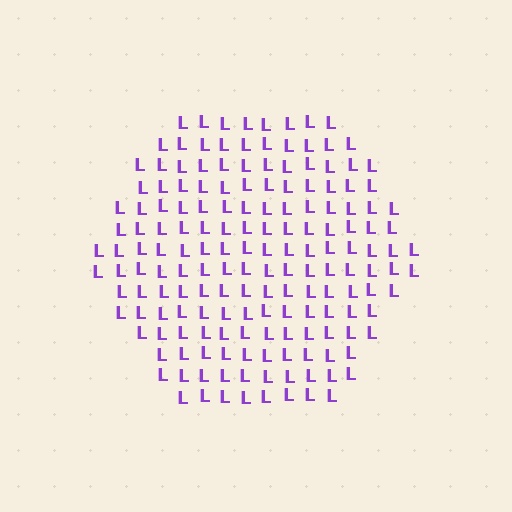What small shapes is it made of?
It is made of small letter L's.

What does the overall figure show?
The overall figure shows a hexagon.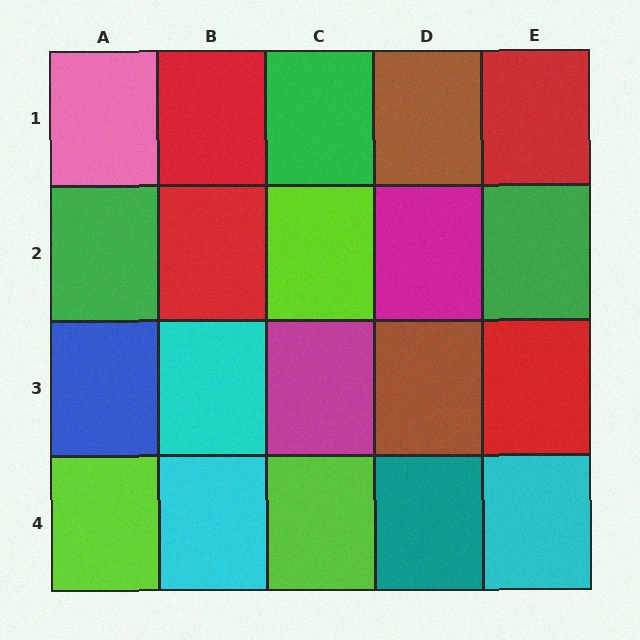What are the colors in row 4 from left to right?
Lime, cyan, lime, teal, cyan.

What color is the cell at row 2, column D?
Magenta.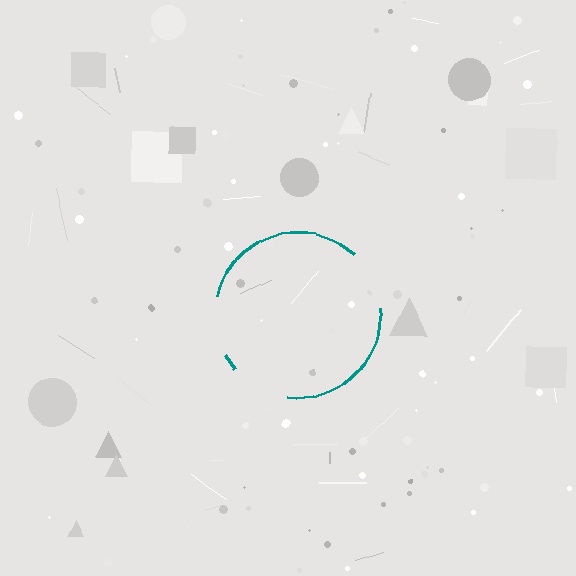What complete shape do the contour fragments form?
The contour fragments form a circle.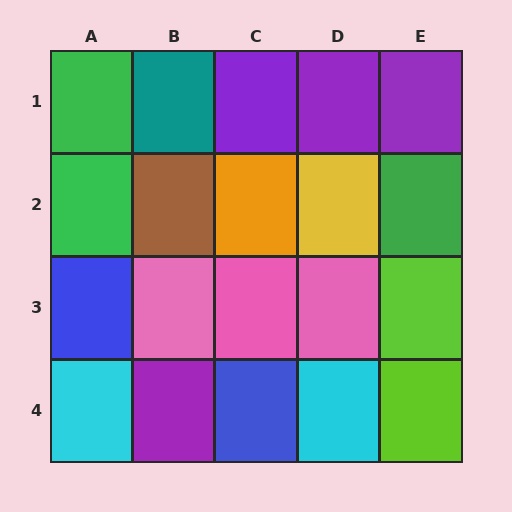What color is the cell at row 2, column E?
Green.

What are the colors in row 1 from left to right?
Green, teal, purple, purple, purple.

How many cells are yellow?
1 cell is yellow.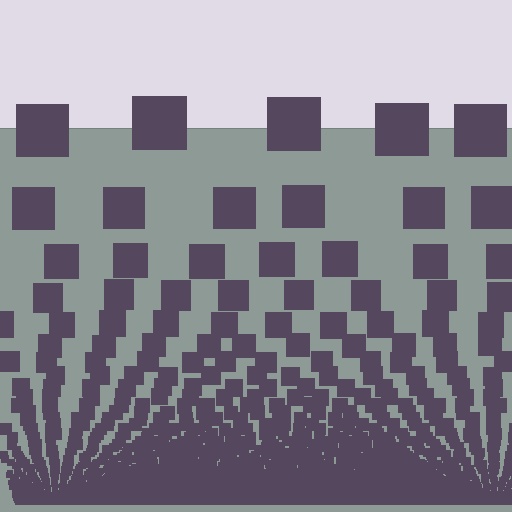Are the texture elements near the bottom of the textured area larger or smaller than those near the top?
Smaller. The gradient is inverted — elements near the bottom are smaller and denser.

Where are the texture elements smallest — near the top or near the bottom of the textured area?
Near the bottom.